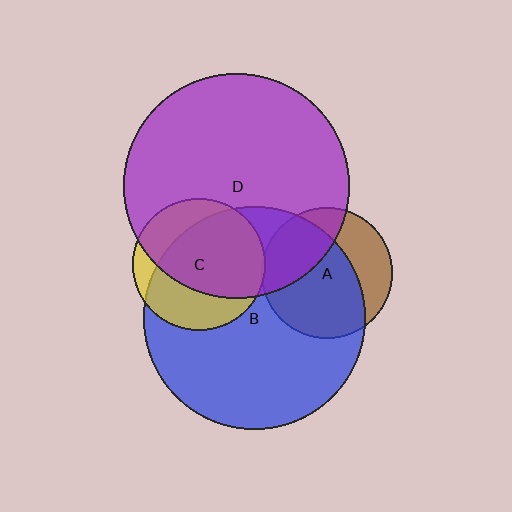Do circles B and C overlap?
Yes.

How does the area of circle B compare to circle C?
Approximately 2.8 times.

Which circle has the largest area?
Circle D (purple).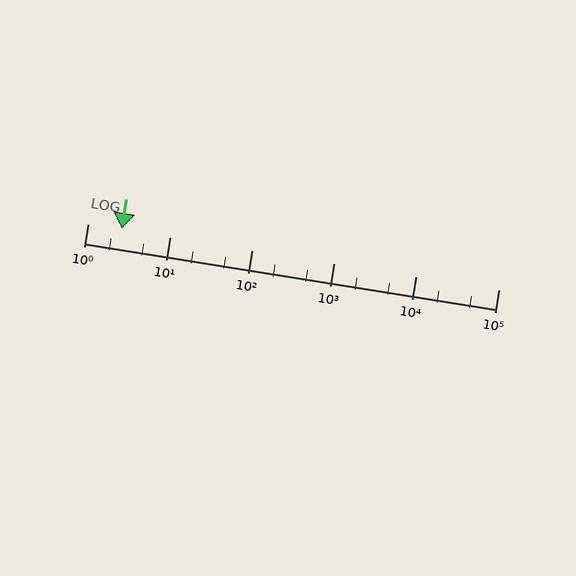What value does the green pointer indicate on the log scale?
The pointer indicates approximately 2.6.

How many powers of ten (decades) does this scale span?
The scale spans 5 decades, from 1 to 100000.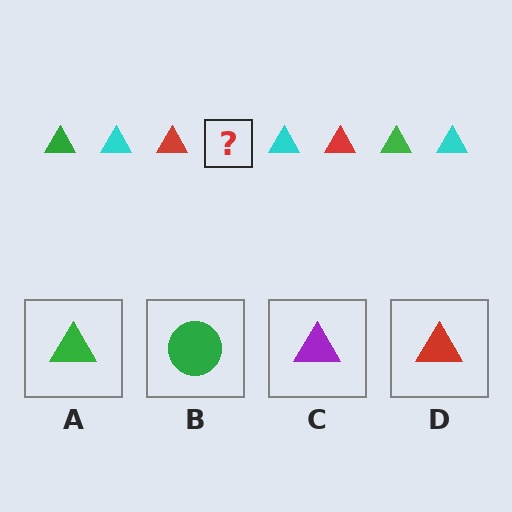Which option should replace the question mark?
Option A.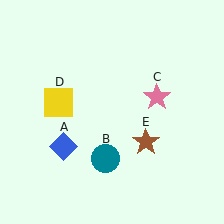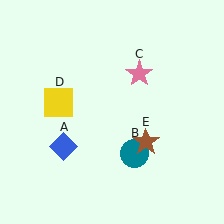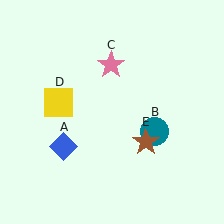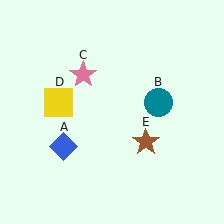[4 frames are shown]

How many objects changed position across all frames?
2 objects changed position: teal circle (object B), pink star (object C).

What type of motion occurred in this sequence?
The teal circle (object B), pink star (object C) rotated counterclockwise around the center of the scene.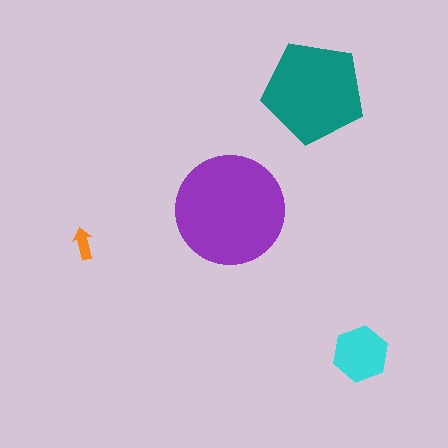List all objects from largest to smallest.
The purple circle, the teal pentagon, the cyan hexagon, the orange arrow.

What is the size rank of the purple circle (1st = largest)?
1st.